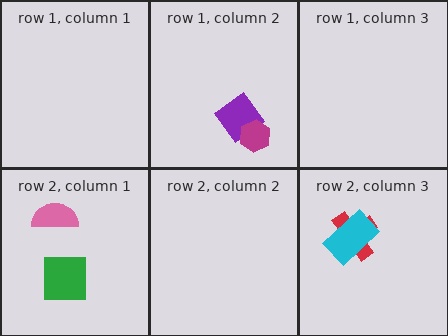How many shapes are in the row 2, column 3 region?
2.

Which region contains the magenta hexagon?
The row 1, column 2 region.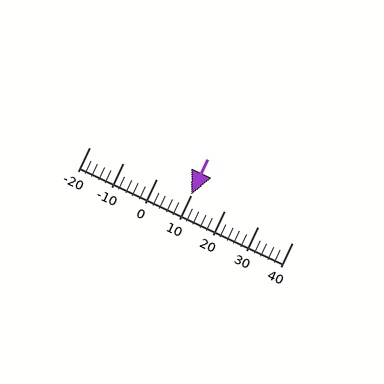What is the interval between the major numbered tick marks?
The major tick marks are spaced 10 units apart.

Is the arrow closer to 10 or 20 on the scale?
The arrow is closer to 10.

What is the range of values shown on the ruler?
The ruler shows values from -20 to 40.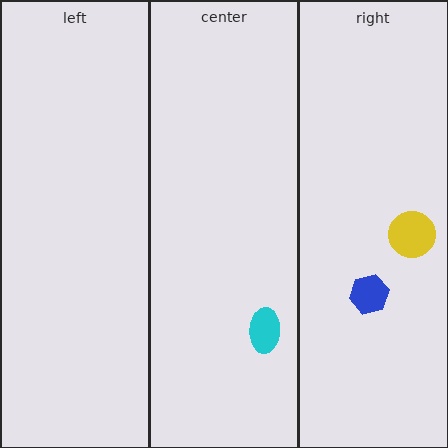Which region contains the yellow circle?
The right region.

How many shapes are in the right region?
2.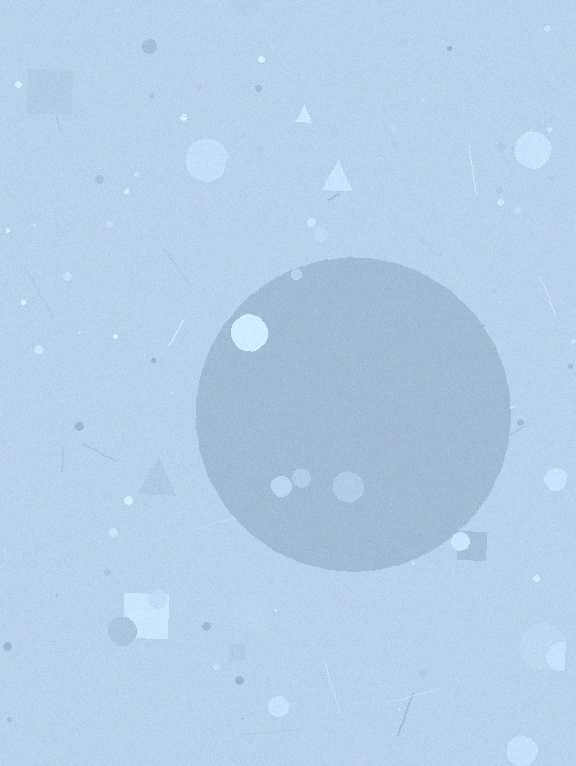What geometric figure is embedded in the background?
A circle is embedded in the background.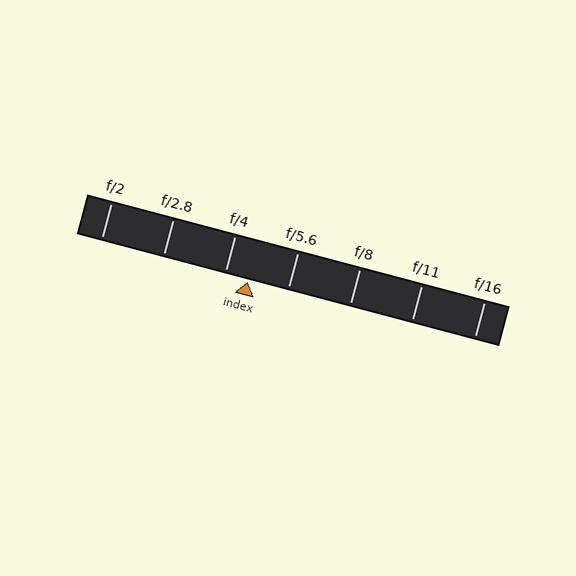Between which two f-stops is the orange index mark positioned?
The index mark is between f/4 and f/5.6.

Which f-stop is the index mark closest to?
The index mark is closest to f/4.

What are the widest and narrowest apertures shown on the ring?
The widest aperture shown is f/2 and the narrowest is f/16.